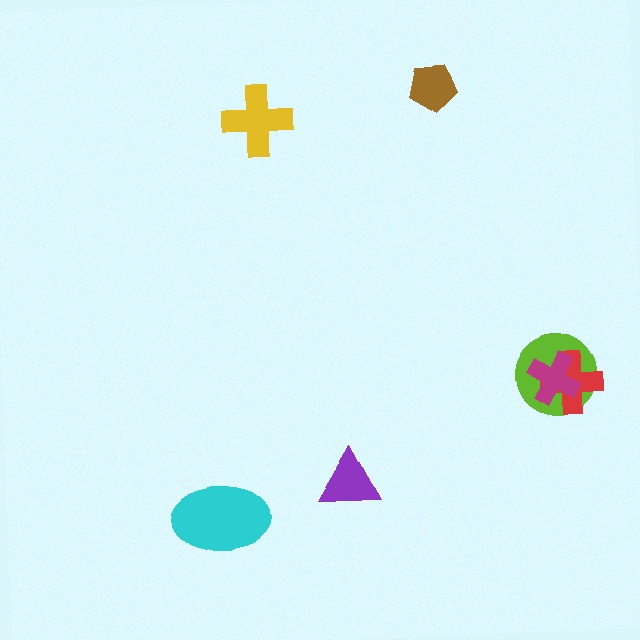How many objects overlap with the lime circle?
2 objects overlap with the lime circle.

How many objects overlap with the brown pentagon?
0 objects overlap with the brown pentagon.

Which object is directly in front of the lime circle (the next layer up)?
The red cross is directly in front of the lime circle.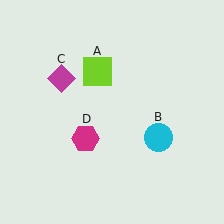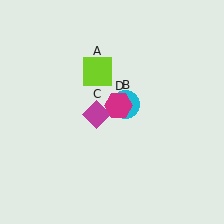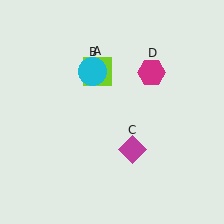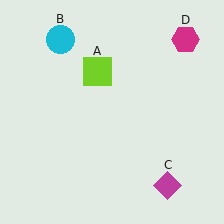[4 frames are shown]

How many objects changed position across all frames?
3 objects changed position: cyan circle (object B), magenta diamond (object C), magenta hexagon (object D).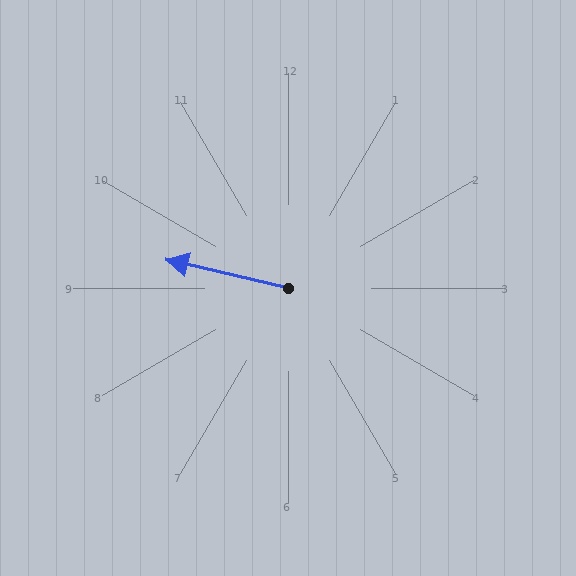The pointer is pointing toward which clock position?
Roughly 9 o'clock.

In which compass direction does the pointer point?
West.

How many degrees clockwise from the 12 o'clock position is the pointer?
Approximately 283 degrees.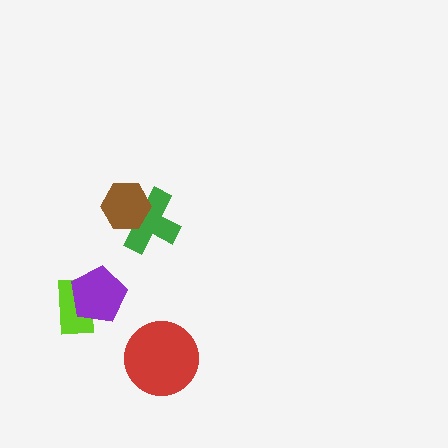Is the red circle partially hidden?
No, no other shape covers it.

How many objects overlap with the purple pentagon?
1 object overlaps with the purple pentagon.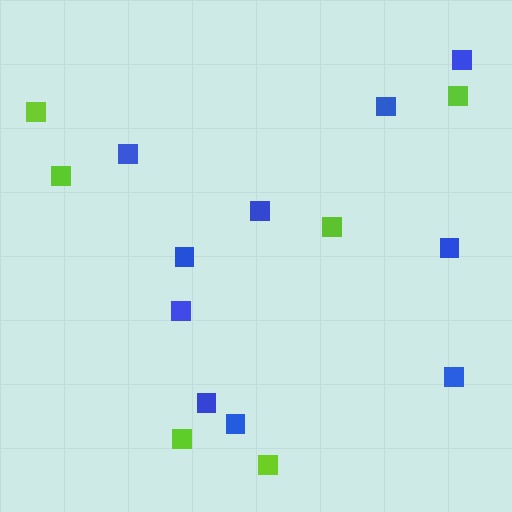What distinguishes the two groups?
There are 2 groups: one group of blue squares (10) and one group of lime squares (6).